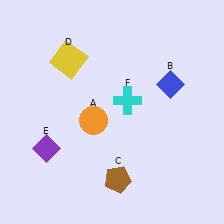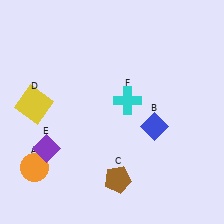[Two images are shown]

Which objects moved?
The objects that moved are: the orange circle (A), the blue diamond (B), the yellow square (D).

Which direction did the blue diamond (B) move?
The blue diamond (B) moved down.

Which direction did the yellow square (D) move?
The yellow square (D) moved down.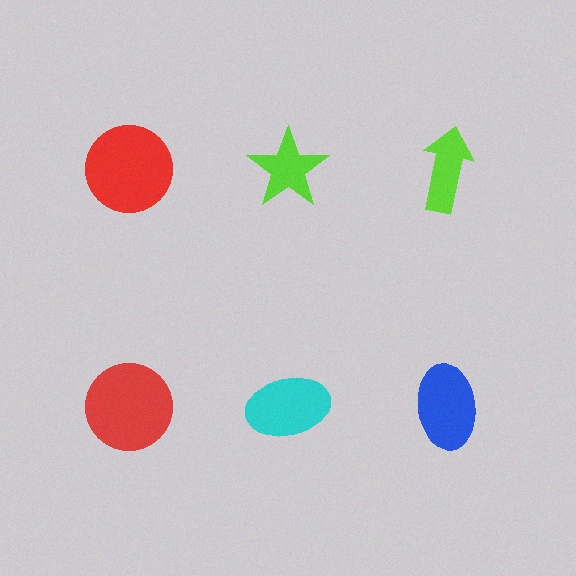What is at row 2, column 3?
A blue ellipse.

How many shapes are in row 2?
3 shapes.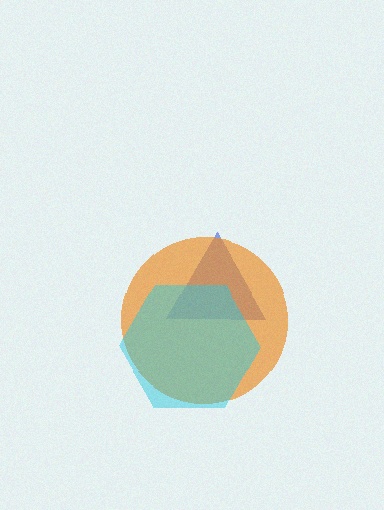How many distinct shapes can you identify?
There are 3 distinct shapes: a blue triangle, an orange circle, a cyan hexagon.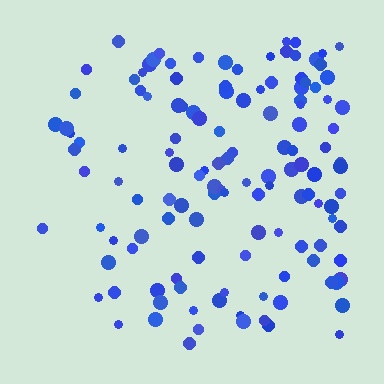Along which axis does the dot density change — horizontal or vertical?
Horizontal.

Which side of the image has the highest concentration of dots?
The right.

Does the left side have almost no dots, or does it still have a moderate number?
Still a moderate number, just noticeably fewer than the right.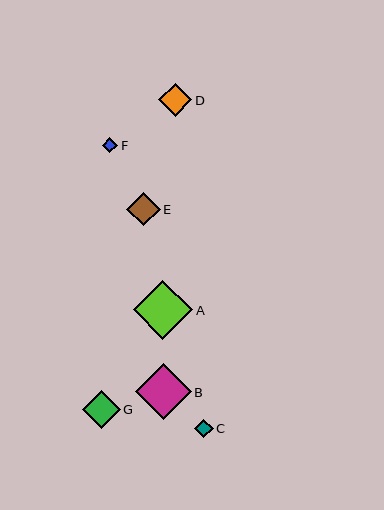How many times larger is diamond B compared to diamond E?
Diamond B is approximately 1.7 times the size of diamond E.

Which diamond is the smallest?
Diamond F is the smallest with a size of approximately 16 pixels.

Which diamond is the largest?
Diamond A is the largest with a size of approximately 59 pixels.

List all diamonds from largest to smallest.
From largest to smallest: A, B, G, E, D, C, F.